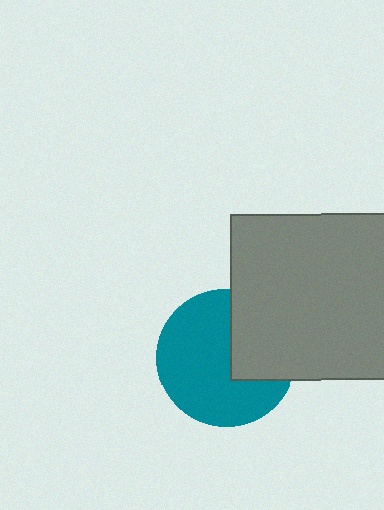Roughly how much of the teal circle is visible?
Most of it is visible (roughly 67%).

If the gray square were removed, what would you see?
You would see the complete teal circle.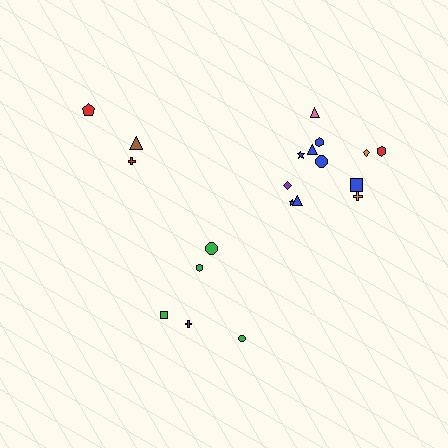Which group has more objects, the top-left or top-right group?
The top-right group.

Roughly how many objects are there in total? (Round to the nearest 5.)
Roughly 20 objects in total.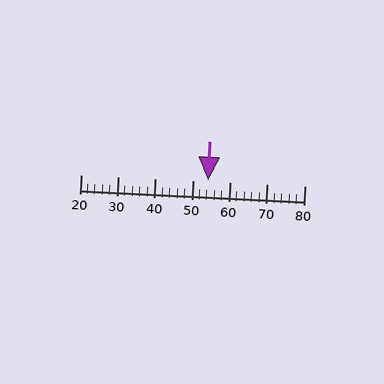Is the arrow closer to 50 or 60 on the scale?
The arrow is closer to 50.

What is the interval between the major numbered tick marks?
The major tick marks are spaced 10 units apart.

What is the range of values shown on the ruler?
The ruler shows values from 20 to 80.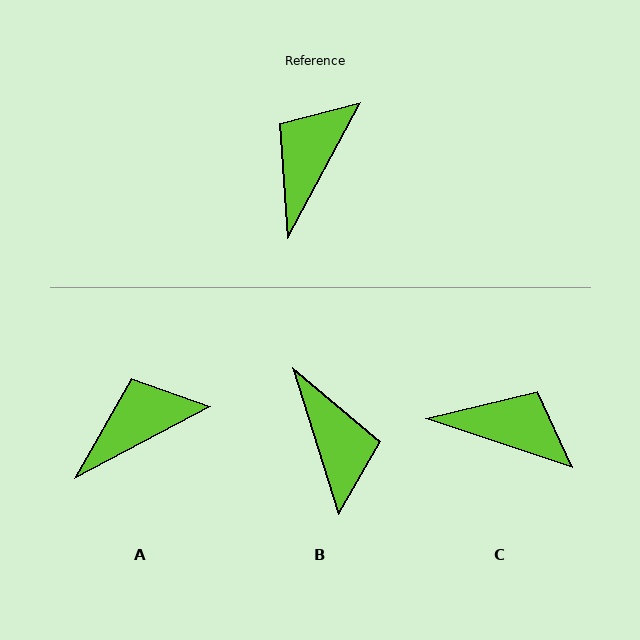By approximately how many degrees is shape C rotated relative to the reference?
Approximately 80 degrees clockwise.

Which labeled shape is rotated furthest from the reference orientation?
B, about 135 degrees away.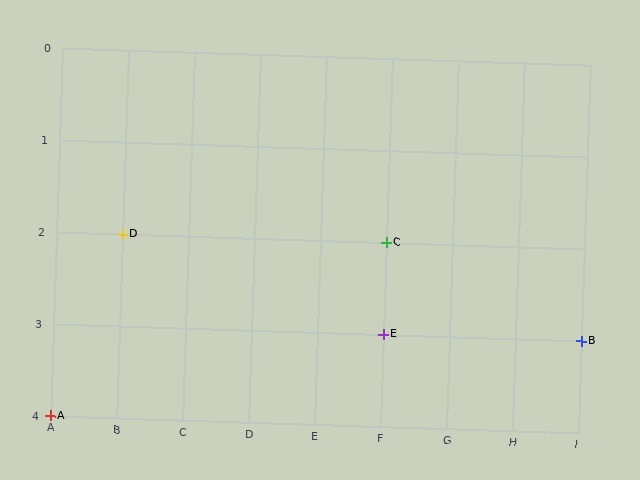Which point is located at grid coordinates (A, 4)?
Point A is at (A, 4).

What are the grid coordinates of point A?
Point A is at grid coordinates (A, 4).